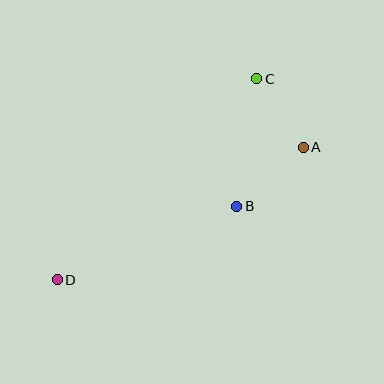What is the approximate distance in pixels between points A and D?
The distance between A and D is approximately 279 pixels.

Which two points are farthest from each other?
Points C and D are farthest from each other.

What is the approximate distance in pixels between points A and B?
The distance between A and B is approximately 89 pixels.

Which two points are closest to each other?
Points A and C are closest to each other.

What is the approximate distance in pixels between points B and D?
The distance between B and D is approximately 194 pixels.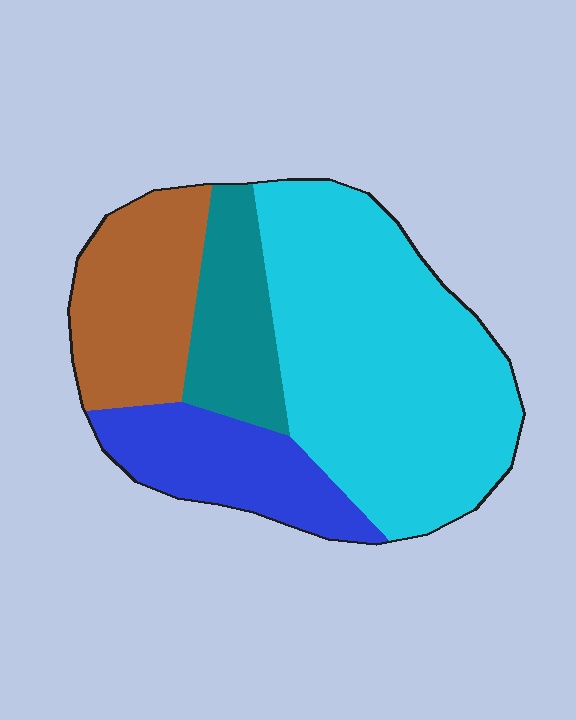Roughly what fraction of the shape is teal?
Teal takes up about one eighth (1/8) of the shape.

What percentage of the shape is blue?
Blue takes up about one sixth (1/6) of the shape.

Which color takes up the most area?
Cyan, at roughly 50%.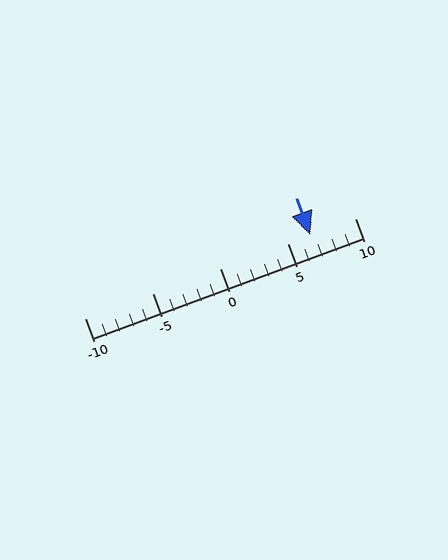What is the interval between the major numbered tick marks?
The major tick marks are spaced 5 units apart.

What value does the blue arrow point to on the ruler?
The blue arrow points to approximately 7.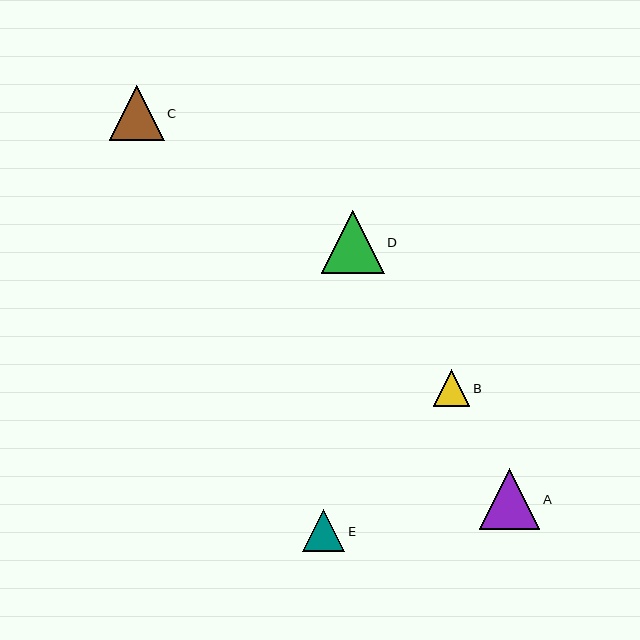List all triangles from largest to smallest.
From largest to smallest: D, A, C, E, B.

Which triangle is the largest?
Triangle D is the largest with a size of approximately 63 pixels.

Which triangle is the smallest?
Triangle B is the smallest with a size of approximately 36 pixels.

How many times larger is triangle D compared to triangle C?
Triangle D is approximately 1.2 times the size of triangle C.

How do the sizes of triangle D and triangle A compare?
Triangle D and triangle A are approximately the same size.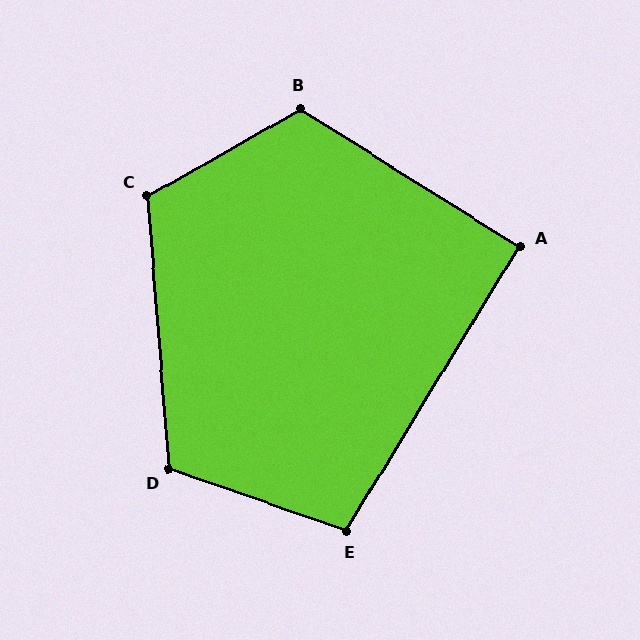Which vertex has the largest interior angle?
B, at approximately 118 degrees.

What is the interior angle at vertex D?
Approximately 114 degrees (obtuse).